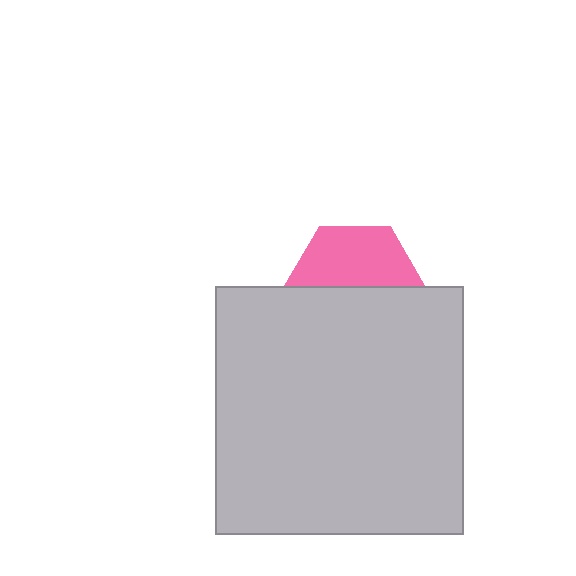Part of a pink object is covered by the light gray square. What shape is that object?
It is a hexagon.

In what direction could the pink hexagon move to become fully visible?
The pink hexagon could move up. That would shift it out from behind the light gray square entirely.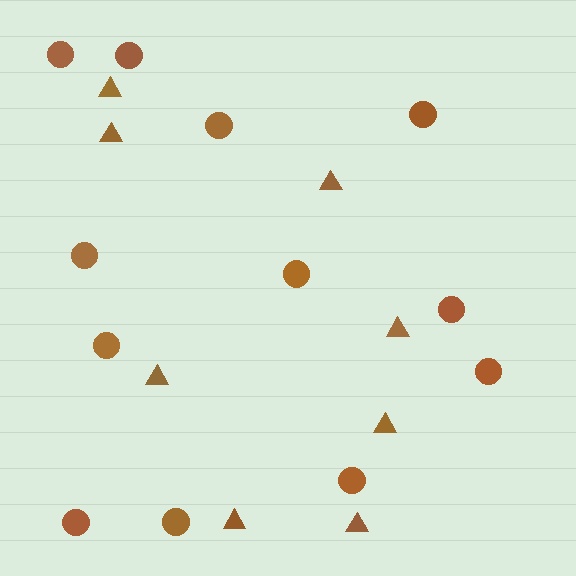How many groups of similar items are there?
There are 2 groups: one group of circles (12) and one group of triangles (8).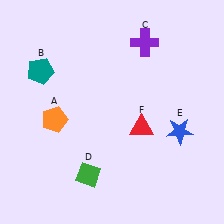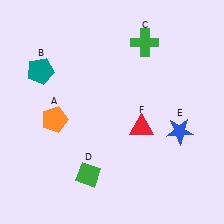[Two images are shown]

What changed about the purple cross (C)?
In Image 1, C is purple. In Image 2, it changed to green.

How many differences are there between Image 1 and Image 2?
There is 1 difference between the two images.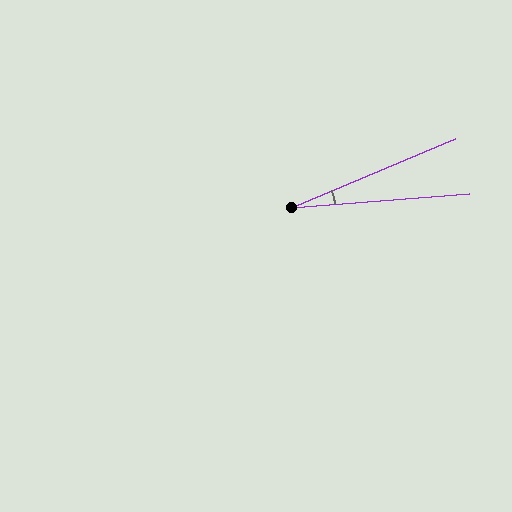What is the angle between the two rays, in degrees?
Approximately 18 degrees.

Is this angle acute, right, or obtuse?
It is acute.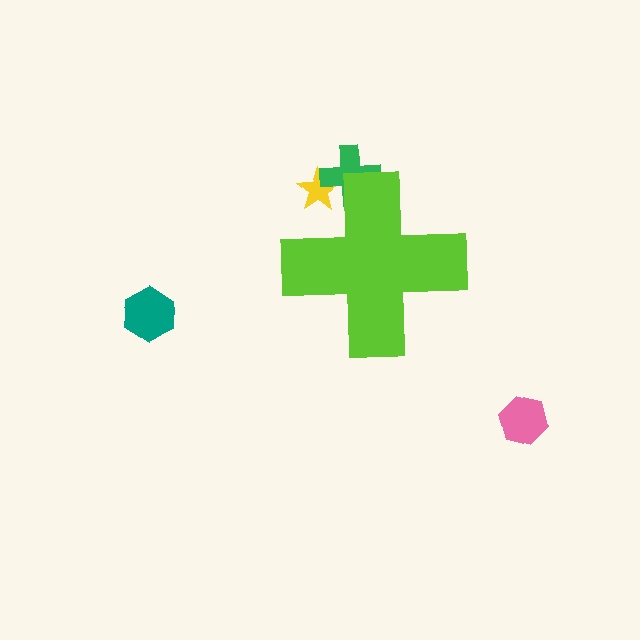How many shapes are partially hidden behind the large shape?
2 shapes are partially hidden.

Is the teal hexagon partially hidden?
No, the teal hexagon is fully visible.